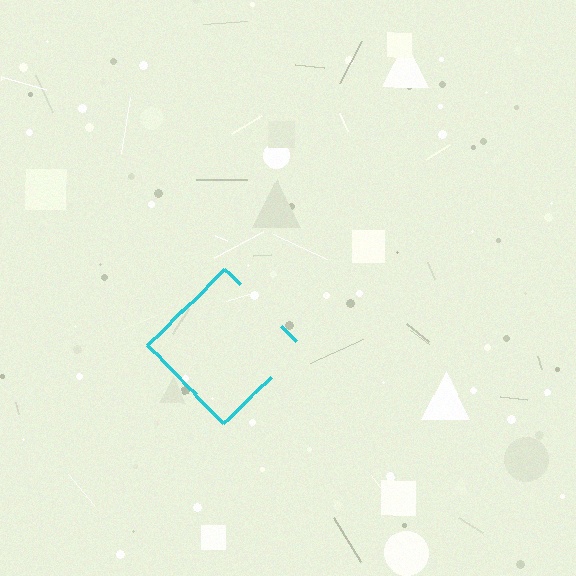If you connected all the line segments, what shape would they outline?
They would outline a diamond.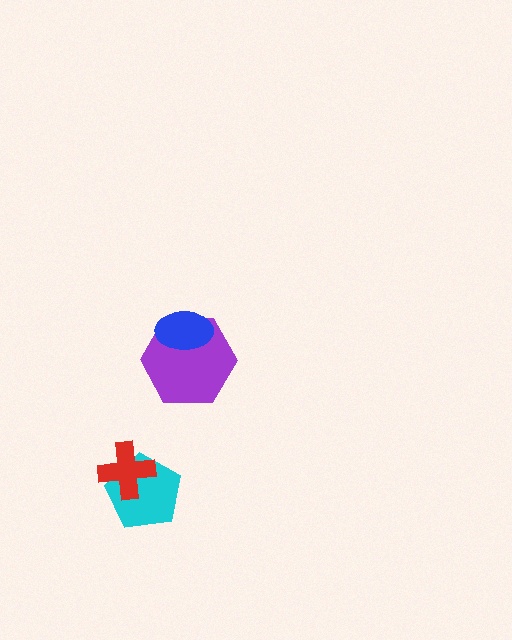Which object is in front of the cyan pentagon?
The red cross is in front of the cyan pentagon.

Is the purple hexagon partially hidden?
Yes, it is partially covered by another shape.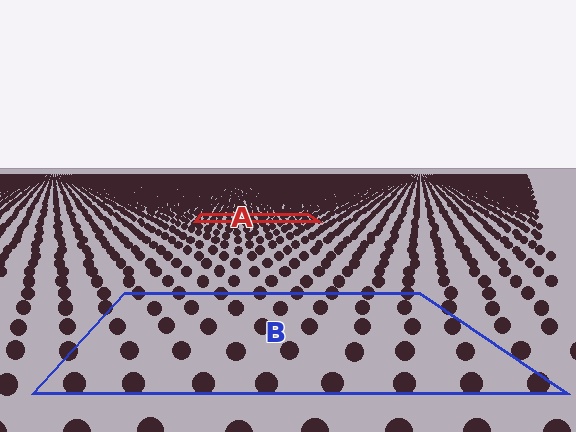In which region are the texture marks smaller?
The texture marks are smaller in region A, because it is farther away.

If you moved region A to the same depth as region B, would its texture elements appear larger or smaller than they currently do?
They would appear larger. At a closer depth, the same texture elements are projected at a bigger on-screen size.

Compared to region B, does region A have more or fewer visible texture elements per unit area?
Region A has more texture elements per unit area — they are packed more densely because it is farther away.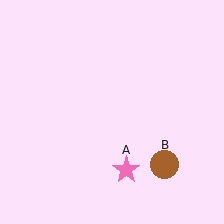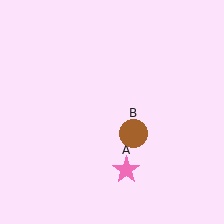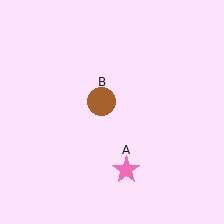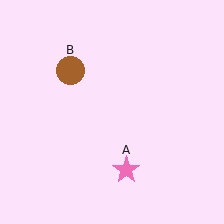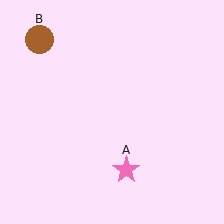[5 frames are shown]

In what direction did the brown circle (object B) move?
The brown circle (object B) moved up and to the left.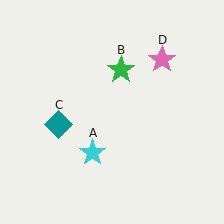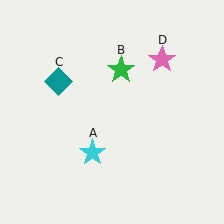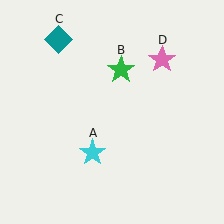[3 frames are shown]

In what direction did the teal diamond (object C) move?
The teal diamond (object C) moved up.